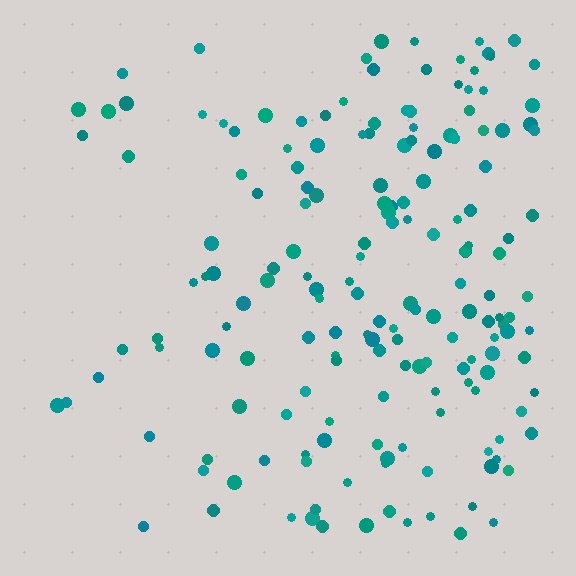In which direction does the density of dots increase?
From left to right, with the right side densest.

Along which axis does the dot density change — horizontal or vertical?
Horizontal.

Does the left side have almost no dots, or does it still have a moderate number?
Still a moderate number, just noticeably fewer than the right.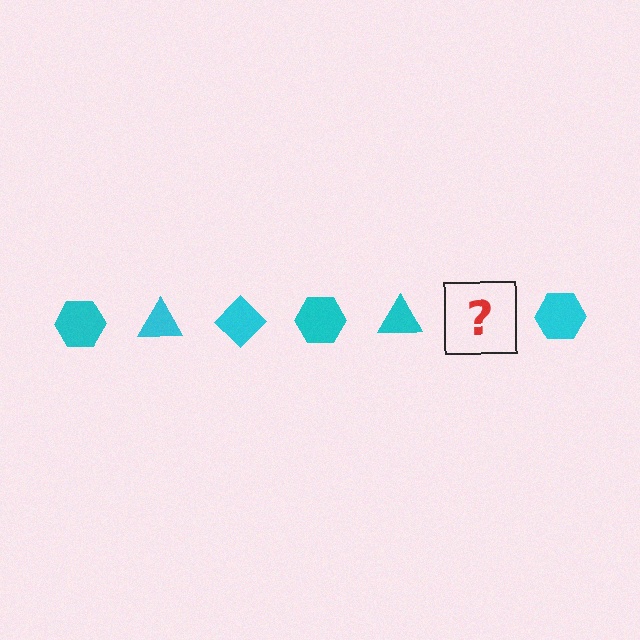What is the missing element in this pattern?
The missing element is a cyan diamond.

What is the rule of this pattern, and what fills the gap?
The rule is that the pattern cycles through hexagon, triangle, diamond shapes in cyan. The gap should be filled with a cyan diamond.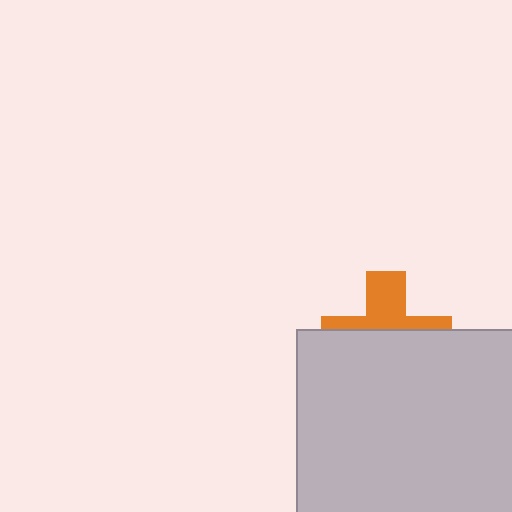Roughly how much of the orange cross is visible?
A small part of it is visible (roughly 41%).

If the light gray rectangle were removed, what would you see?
You would see the complete orange cross.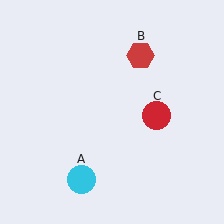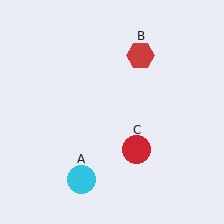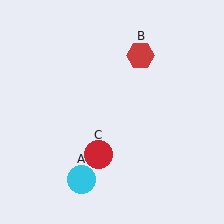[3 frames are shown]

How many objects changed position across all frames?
1 object changed position: red circle (object C).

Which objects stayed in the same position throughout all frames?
Cyan circle (object A) and red hexagon (object B) remained stationary.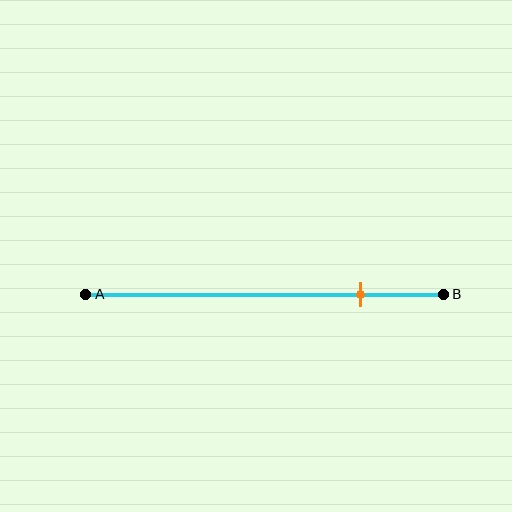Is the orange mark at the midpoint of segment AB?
No, the mark is at about 75% from A, not at the 50% midpoint.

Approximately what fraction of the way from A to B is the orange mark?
The orange mark is approximately 75% of the way from A to B.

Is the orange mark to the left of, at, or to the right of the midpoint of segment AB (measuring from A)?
The orange mark is to the right of the midpoint of segment AB.